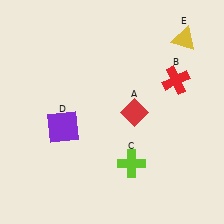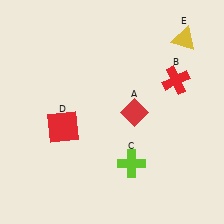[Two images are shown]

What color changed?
The square (D) changed from purple in Image 1 to red in Image 2.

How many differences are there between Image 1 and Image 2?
There is 1 difference between the two images.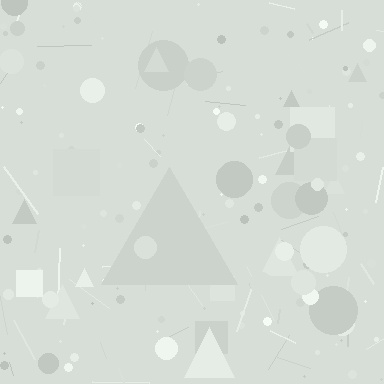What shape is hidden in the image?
A triangle is hidden in the image.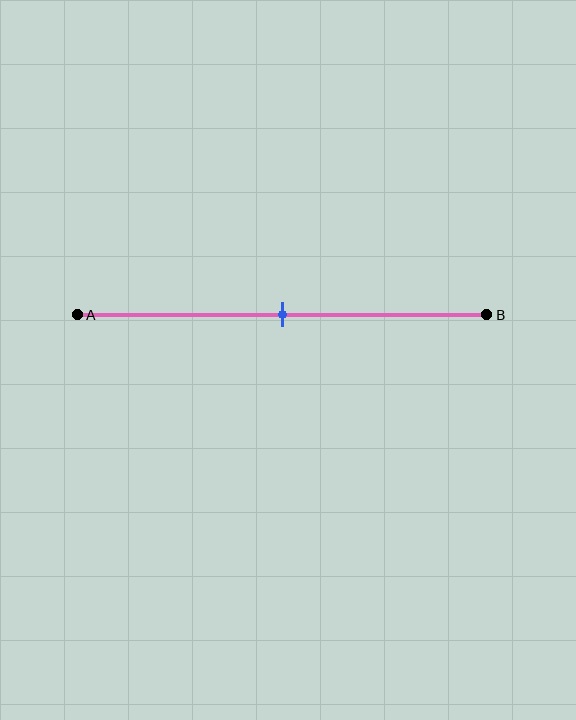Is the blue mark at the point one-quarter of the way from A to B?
No, the mark is at about 50% from A, not at the 25% one-quarter point.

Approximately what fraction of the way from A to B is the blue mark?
The blue mark is approximately 50% of the way from A to B.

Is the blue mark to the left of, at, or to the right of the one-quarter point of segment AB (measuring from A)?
The blue mark is to the right of the one-quarter point of segment AB.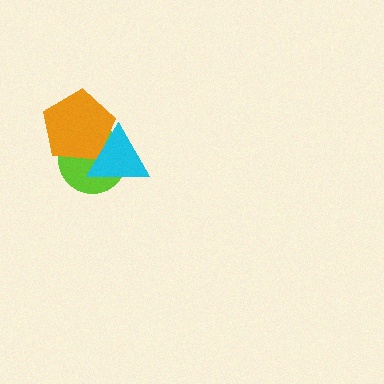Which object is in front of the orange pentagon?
The cyan triangle is in front of the orange pentagon.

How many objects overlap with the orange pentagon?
2 objects overlap with the orange pentagon.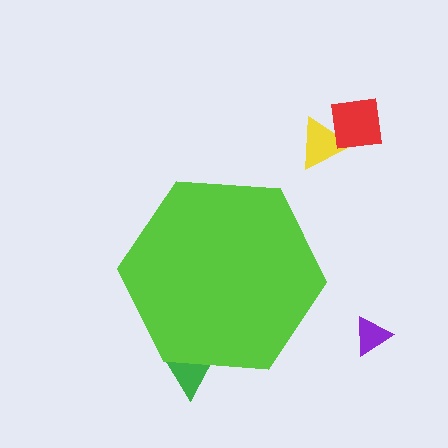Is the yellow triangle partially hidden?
No, the yellow triangle is fully visible.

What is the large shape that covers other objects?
A lime hexagon.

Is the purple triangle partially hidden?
No, the purple triangle is fully visible.